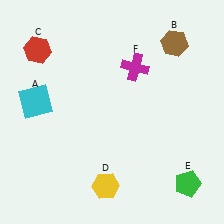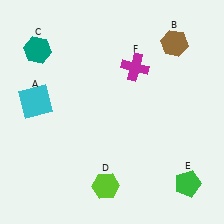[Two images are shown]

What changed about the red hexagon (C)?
In Image 1, C is red. In Image 2, it changed to teal.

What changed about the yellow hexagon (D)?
In Image 1, D is yellow. In Image 2, it changed to lime.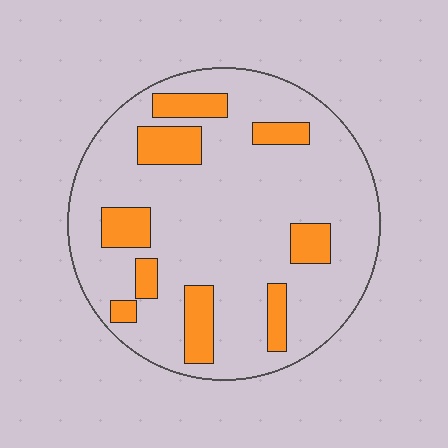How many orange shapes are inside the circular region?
9.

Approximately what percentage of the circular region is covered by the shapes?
Approximately 20%.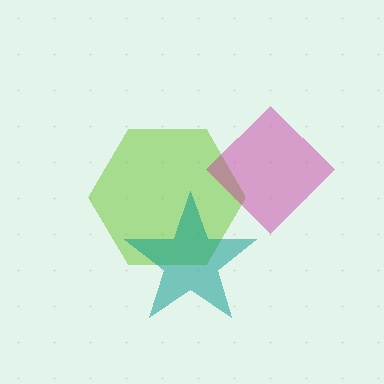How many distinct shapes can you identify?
There are 3 distinct shapes: a lime hexagon, a teal star, a magenta diamond.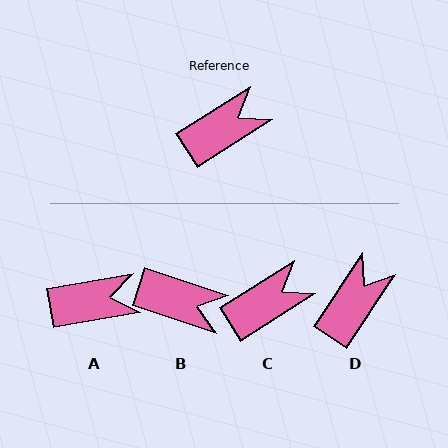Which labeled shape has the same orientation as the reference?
C.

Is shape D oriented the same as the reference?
No, it is off by about 24 degrees.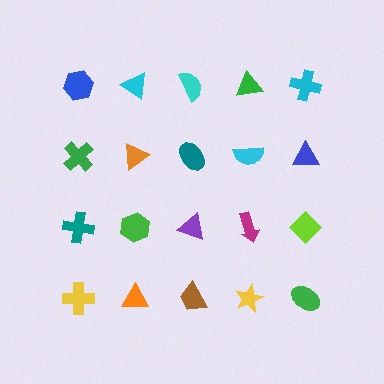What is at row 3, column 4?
A magenta arrow.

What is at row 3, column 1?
A teal cross.